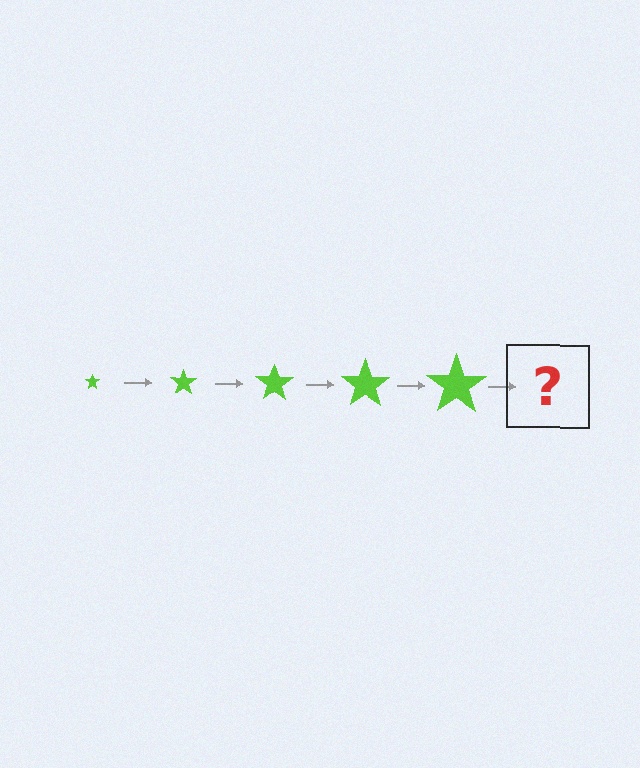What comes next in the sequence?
The next element should be a lime star, larger than the previous one.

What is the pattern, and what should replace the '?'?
The pattern is that the star gets progressively larger each step. The '?' should be a lime star, larger than the previous one.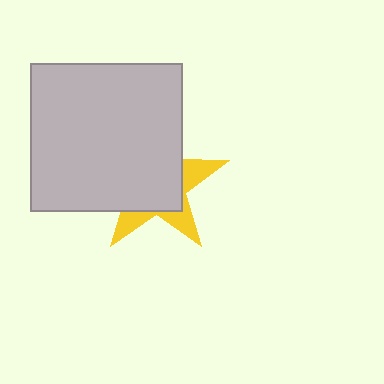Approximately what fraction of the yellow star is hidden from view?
Roughly 67% of the yellow star is hidden behind the light gray rectangle.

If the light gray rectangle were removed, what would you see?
You would see the complete yellow star.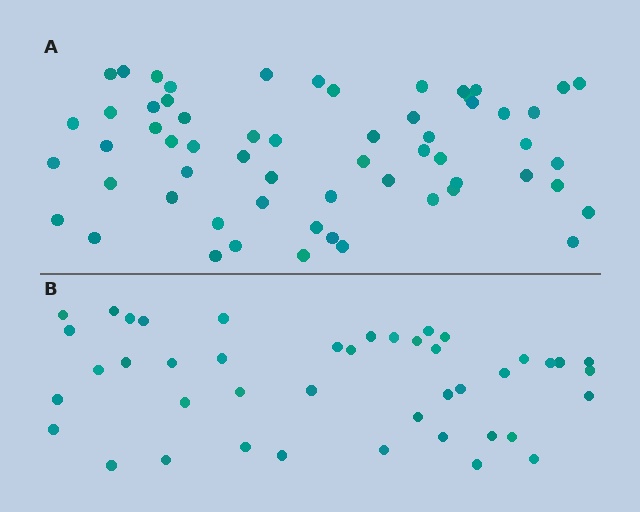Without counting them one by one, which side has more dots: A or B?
Region A (the top region) has more dots.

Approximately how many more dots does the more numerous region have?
Region A has approximately 15 more dots than region B.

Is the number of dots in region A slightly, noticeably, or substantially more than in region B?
Region A has noticeably more, but not dramatically so. The ratio is roughly 1.4 to 1.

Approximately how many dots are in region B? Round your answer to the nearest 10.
About 40 dots. (The exact count is 43, which rounds to 40.)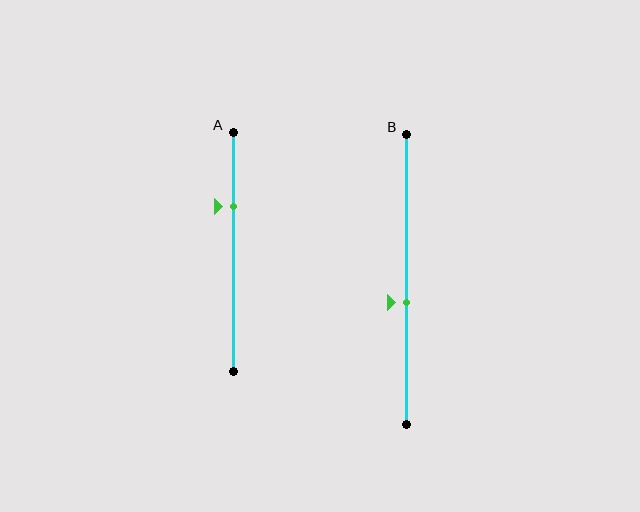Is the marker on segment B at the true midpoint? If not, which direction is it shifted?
No, the marker on segment B is shifted downward by about 8% of the segment length.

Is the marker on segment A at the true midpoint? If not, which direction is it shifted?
No, the marker on segment A is shifted upward by about 19% of the segment length.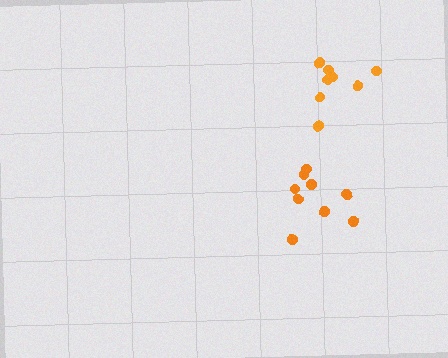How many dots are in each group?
Group 1: 8 dots, Group 2: 9 dots (17 total).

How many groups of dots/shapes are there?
There are 2 groups.